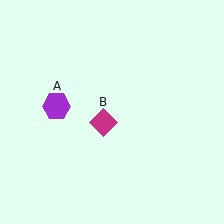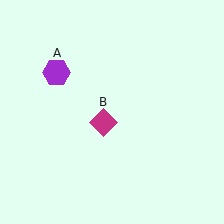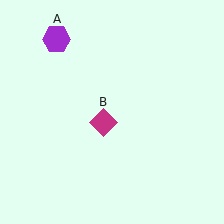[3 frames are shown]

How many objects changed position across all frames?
1 object changed position: purple hexagon (object A).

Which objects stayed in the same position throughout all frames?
Magenta diamond (object B) remained stationary.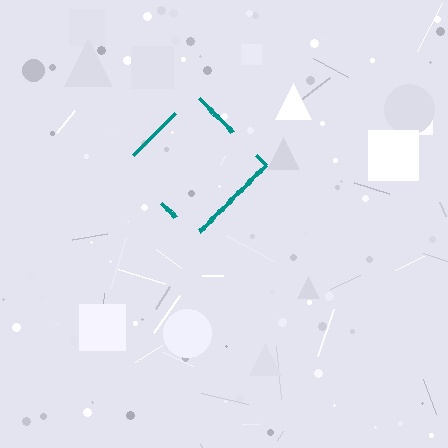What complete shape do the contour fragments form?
The contour fragments form a diamond.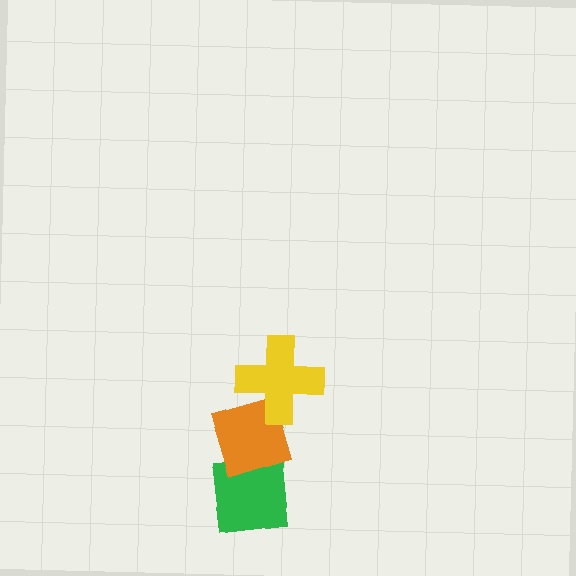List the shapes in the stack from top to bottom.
From top to bottom: the yellow cross, the orange diamond, the green square.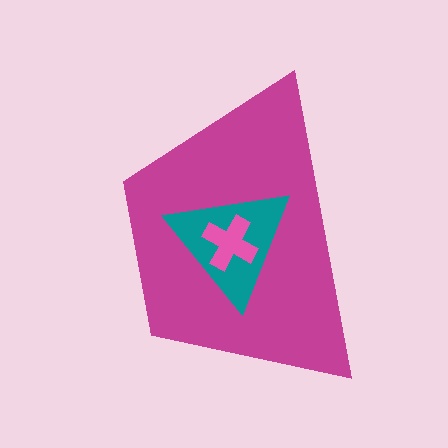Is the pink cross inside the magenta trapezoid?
Yes.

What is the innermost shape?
The pink cross.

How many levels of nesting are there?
3.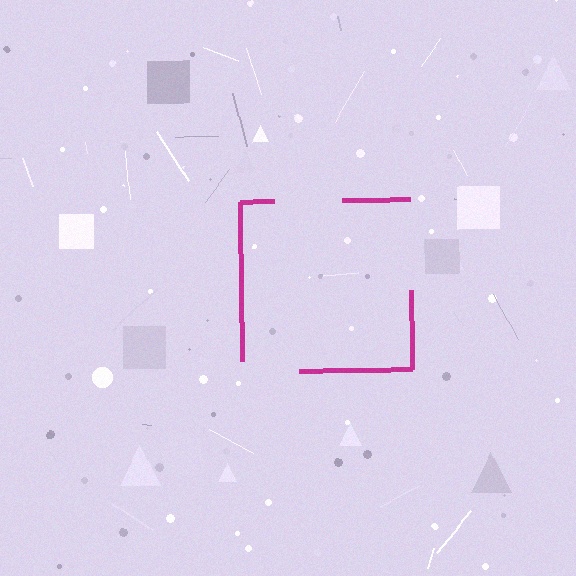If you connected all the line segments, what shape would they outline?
They would outline a square.